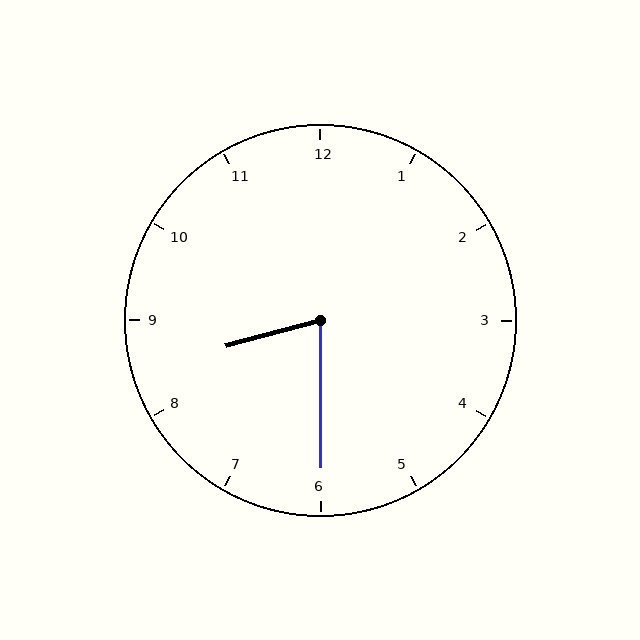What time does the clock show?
8:30.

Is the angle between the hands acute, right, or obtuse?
It is acute.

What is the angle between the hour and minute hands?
Approximately 75 degrees.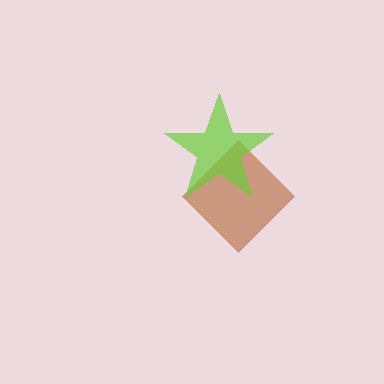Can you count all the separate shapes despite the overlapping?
Yes, there are 2 separate shapes.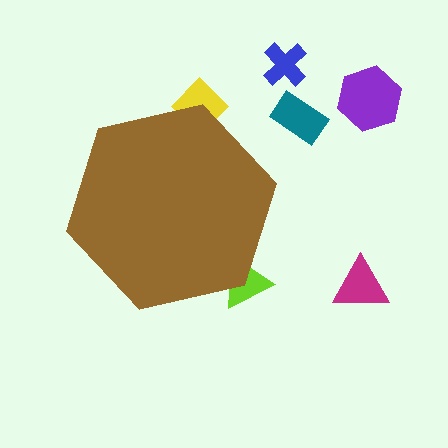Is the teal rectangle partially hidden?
No, the teal rectangle is fully visible.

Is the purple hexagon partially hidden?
No, the purple hexagon is fully visible.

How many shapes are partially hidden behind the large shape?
2 shapes are partially hidden.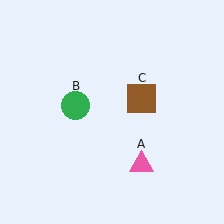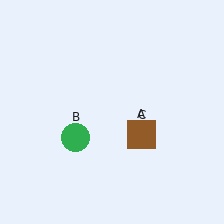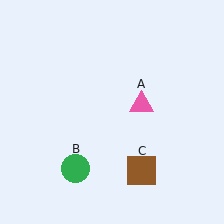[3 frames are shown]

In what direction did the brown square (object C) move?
The brown square (object C) moved down.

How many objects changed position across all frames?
3 objects changed position: pink triangle (object A), green circle (object B), brown square (object C).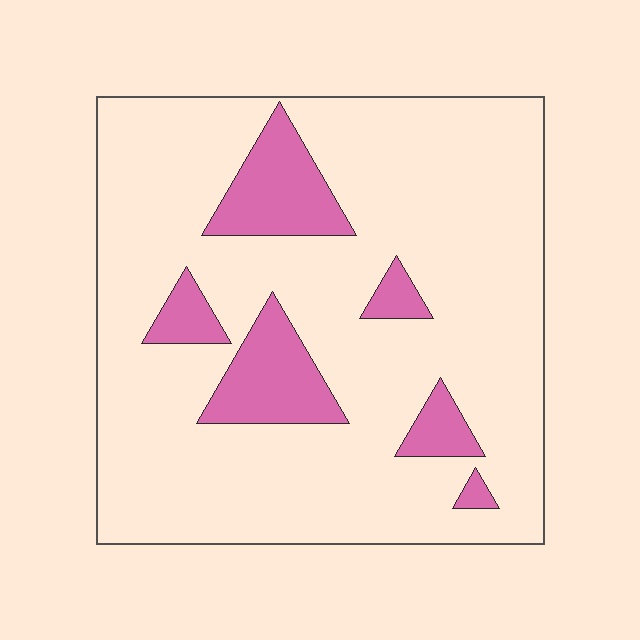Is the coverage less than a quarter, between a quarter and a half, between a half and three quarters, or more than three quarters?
Less than a quarter.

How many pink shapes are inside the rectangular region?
6.